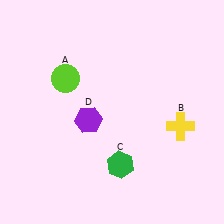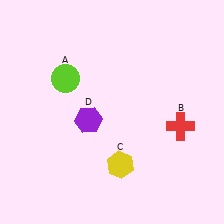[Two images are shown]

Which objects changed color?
B changed from yellow to red. C changed from green to yellow.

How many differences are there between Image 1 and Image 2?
There are 2 differences between the two images.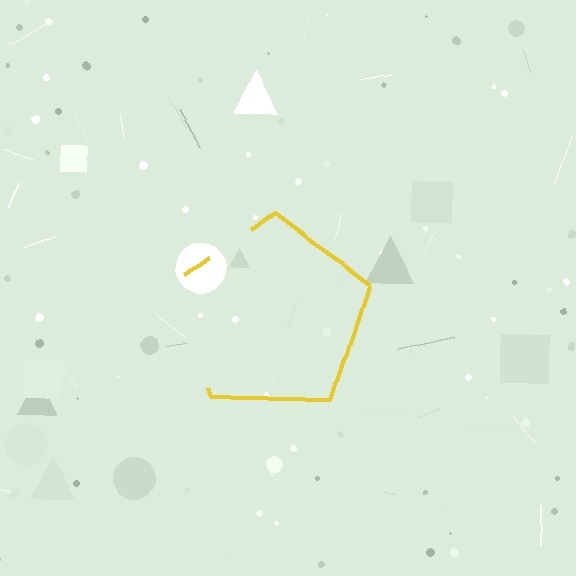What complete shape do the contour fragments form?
The contour fragments form a pentagon.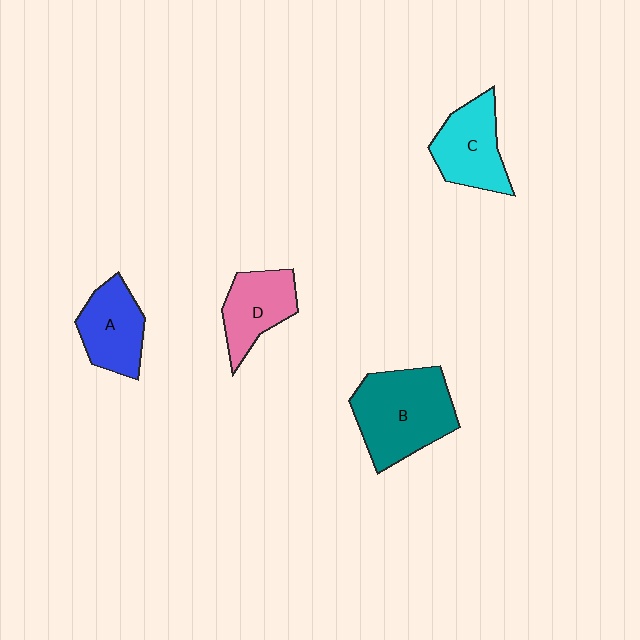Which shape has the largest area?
Shape B (teal).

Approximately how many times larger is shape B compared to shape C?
Approximately 1.4 times.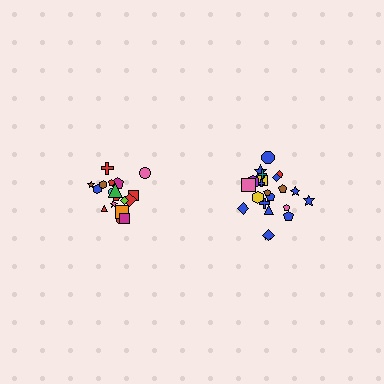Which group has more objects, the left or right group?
The right group.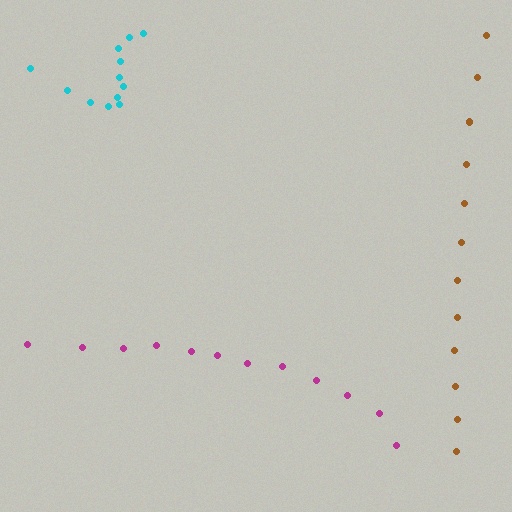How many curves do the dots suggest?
There are 3 distinct paths.